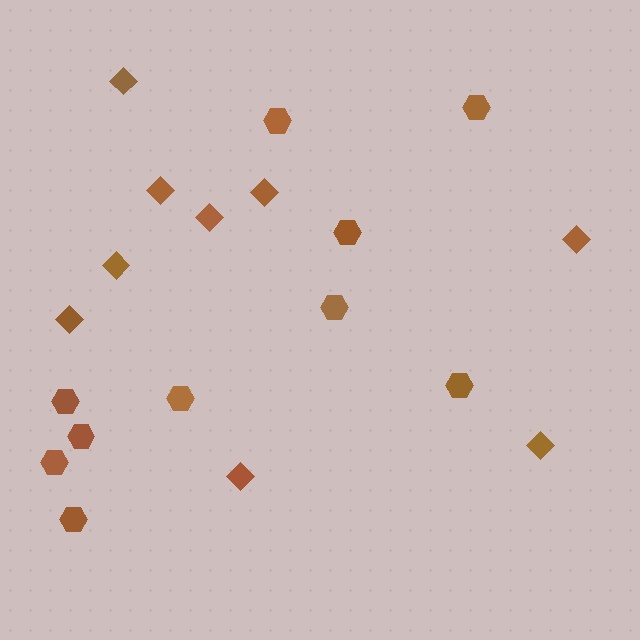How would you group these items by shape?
There are 2 groups: one group of diamonds (9) and one group of hexagons (10).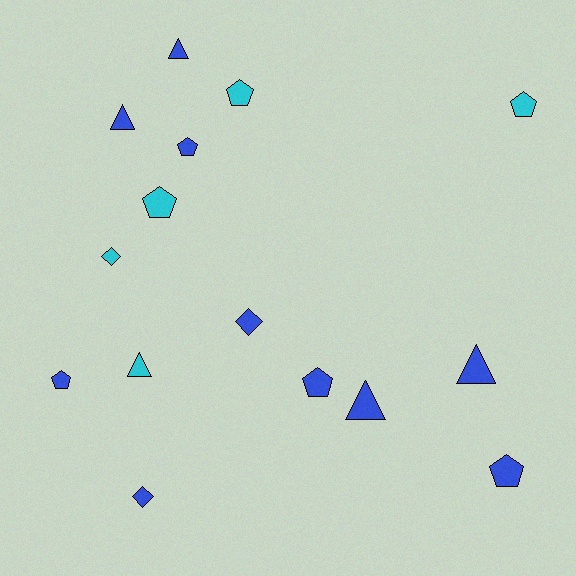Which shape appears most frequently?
Pentagon, with 7 objects.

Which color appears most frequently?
Blue, with 10 objects.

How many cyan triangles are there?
There is 1 cyan triangle.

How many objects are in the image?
There are 15 objects.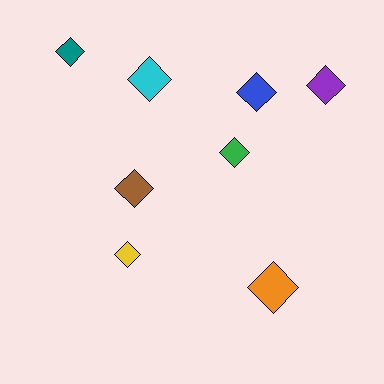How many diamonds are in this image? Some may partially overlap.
There are 8 diamonds.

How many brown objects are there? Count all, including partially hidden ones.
There is 1 brown object.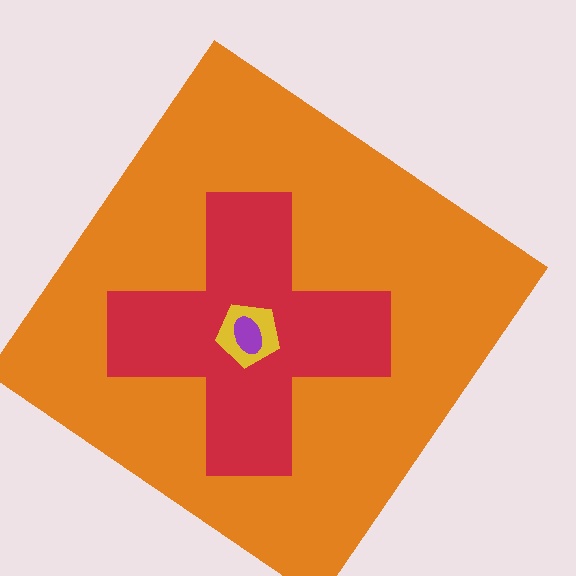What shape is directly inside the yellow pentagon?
The purple ellipse.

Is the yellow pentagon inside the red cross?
Yes.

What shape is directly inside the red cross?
The yellow pentagon.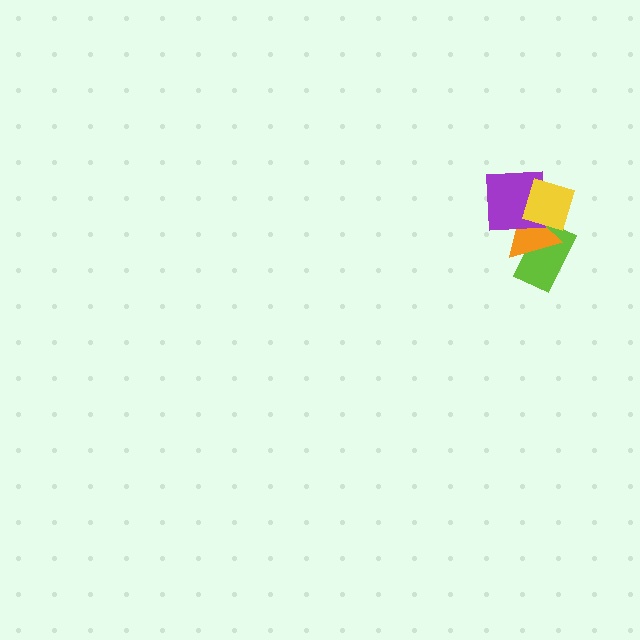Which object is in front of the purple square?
The yellow diamond is in front of the purple square.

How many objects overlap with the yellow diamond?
3 objects overlap with the yellow diamond.